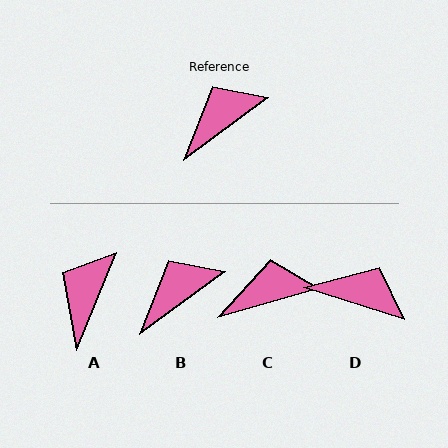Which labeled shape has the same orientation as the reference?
B.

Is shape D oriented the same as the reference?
No, it is off by about 54 degrees.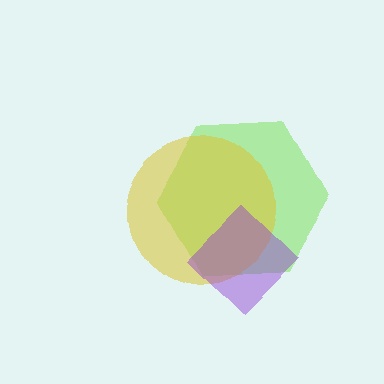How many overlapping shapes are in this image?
There are 3 overlapping shapes in the image.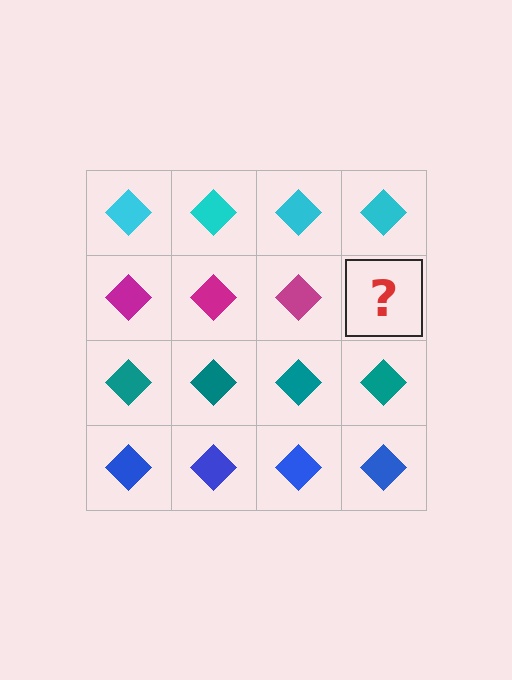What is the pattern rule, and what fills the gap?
The rule is that each row has a consistent color. The gap should be filled with a magenta diamond.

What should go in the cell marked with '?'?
The missing cell should contain a magenta diamond.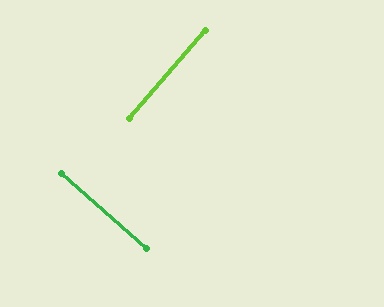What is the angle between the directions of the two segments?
Approximately 90 degrees.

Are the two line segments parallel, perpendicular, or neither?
Perpendicular — they meet at approximately 90°.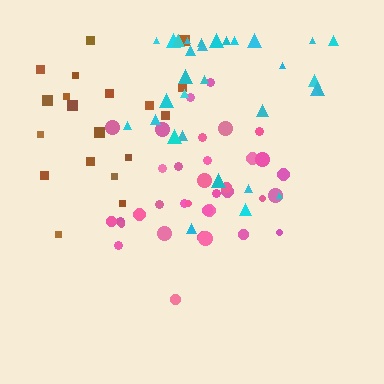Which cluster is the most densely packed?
Pink.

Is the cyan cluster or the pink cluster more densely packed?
Pink.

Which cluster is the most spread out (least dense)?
Brown.